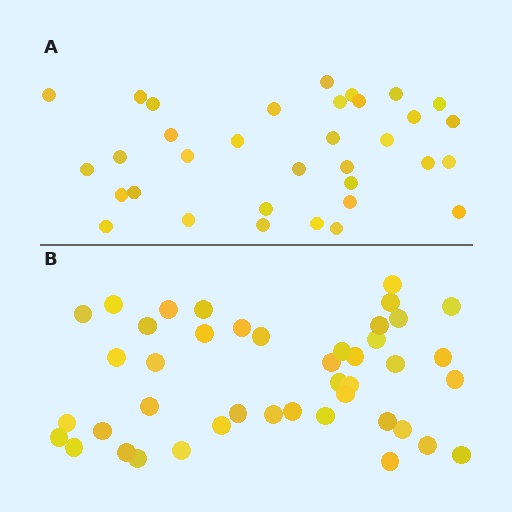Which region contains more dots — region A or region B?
Region B (the bottom region) has more dots.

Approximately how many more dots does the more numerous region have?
Region B has roughly 8 or so more dots than region A.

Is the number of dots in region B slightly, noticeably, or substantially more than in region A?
Region B has noticeably more, but not dramatically so. The ratio is roughly 1.3 to 1.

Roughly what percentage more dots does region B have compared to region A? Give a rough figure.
About 25% more.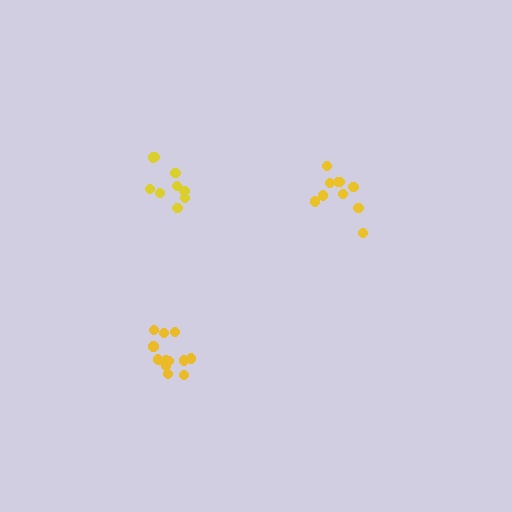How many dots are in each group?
Group 1: 13 dots, Group 2: 9 dots, Group 3: 10 dots (32 total).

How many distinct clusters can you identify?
There are 3 distinct clusters.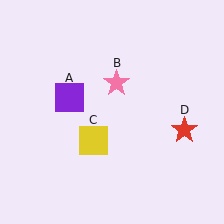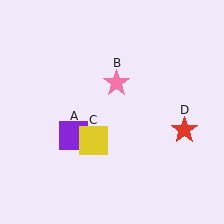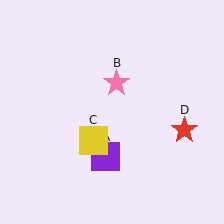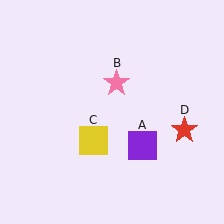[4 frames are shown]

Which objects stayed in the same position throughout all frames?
Pink star (object B) and yellow square (object C) and red star (object D) remained stationary.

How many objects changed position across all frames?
1 object changed position: purple square (object A).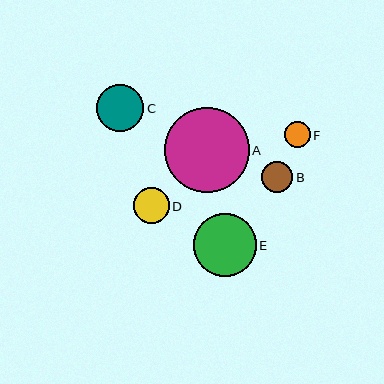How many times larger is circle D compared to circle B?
Circle D is approximately 1.1 times the size of circle B.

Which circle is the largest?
Circle A is the largest with a size of approximately 85 pixels.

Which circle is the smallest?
Circle F is the smallest with a size of approximately 26 pixels.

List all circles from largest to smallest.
From largest to smallest: A, E, C, D, B, F.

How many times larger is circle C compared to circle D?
Circle C is approximately 1.3 times the size of circle D.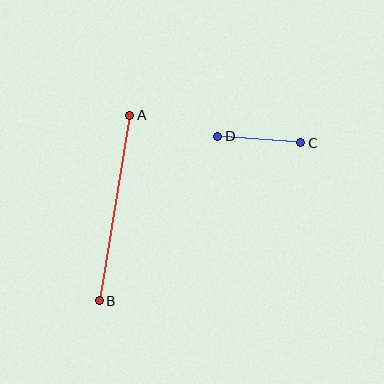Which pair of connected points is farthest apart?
Points A and B are farthest apart.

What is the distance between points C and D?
The distance is approximately 83 pixels.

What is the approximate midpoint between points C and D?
The midpoint is at approximately (259, 140) pixels.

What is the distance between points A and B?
The distance is approximately 188 pixels.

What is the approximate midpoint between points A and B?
The midpoint is at approximately (114, 208) pixels.